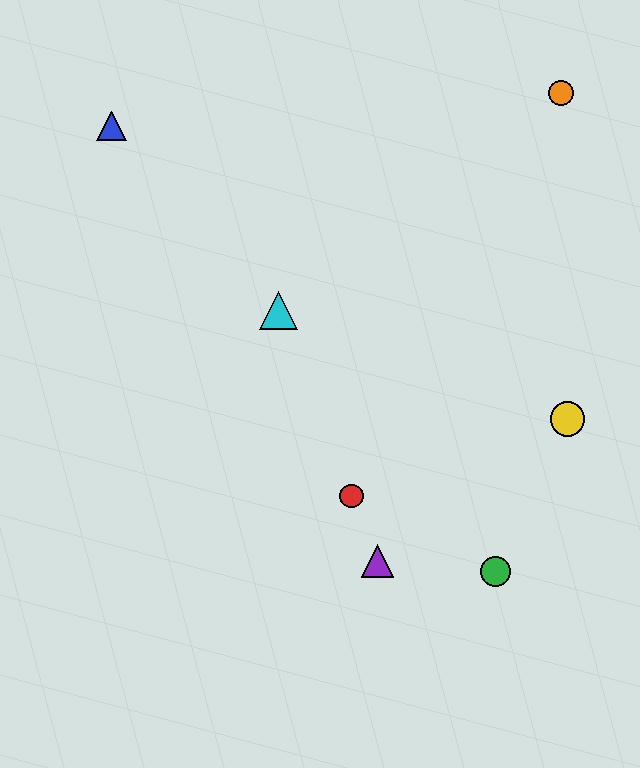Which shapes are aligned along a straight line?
The red circle, the purple triangle, the cyan triangle are aligned along a straight line.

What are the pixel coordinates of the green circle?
The green circle is at (495, 572).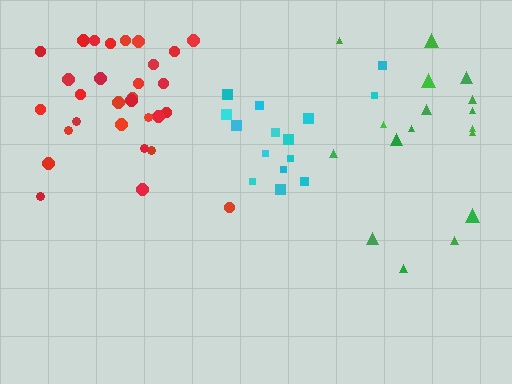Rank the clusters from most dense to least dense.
red, cyan, green.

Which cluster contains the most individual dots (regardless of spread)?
Red (30).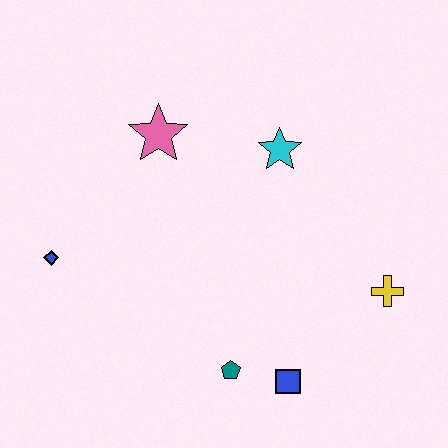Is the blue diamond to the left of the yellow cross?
Yes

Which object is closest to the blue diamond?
The pink star is closest to the blue diamond.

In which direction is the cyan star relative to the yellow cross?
The cyan star is above the yellow cross.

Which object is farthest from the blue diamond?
The yellow cross is farthest from the blue diamond.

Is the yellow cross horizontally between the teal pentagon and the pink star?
No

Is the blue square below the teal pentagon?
Yes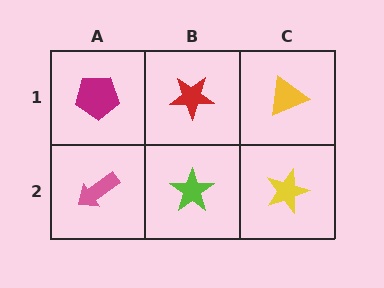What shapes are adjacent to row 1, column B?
A lime star (row 2, column B), a magenta pentagon (row 1, column A), a yellow triangle (row 1, column C).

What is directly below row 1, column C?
A yellow star.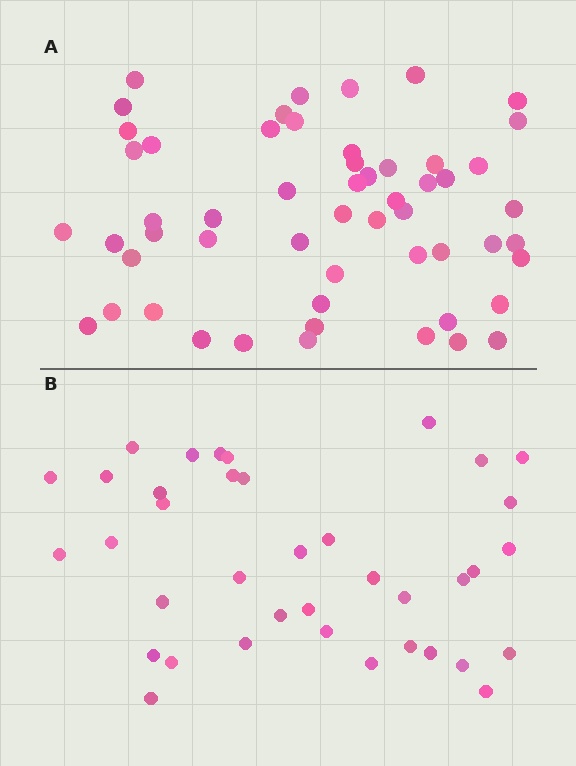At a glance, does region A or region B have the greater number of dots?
Region A (the top region) has more dots.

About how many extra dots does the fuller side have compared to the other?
Region A has approximately 15 more dots than region B.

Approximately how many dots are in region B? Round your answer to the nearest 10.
About 40 dots. (The exact count is 38, which rounds to 40.)